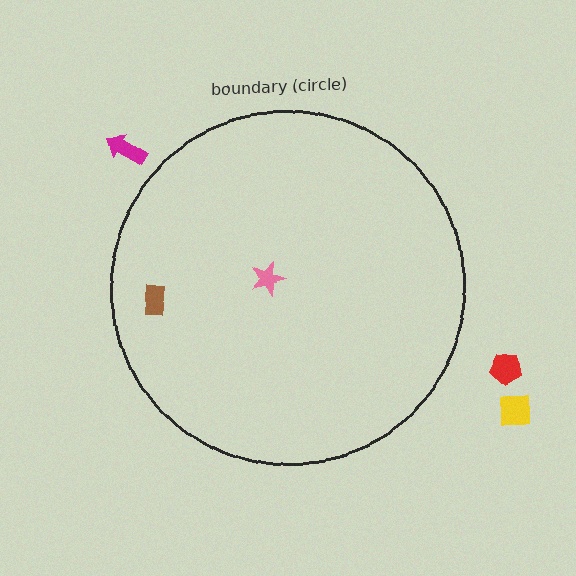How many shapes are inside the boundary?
2 inside, 3 outside.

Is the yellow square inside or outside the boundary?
Outside.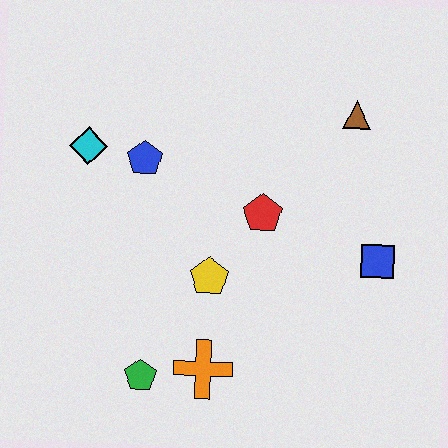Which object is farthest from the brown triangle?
The green pentagon is farthest from the brown triangle.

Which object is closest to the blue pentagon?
The cyan diamond is closest to the blue pentagon.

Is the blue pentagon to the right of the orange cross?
No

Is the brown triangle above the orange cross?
Yes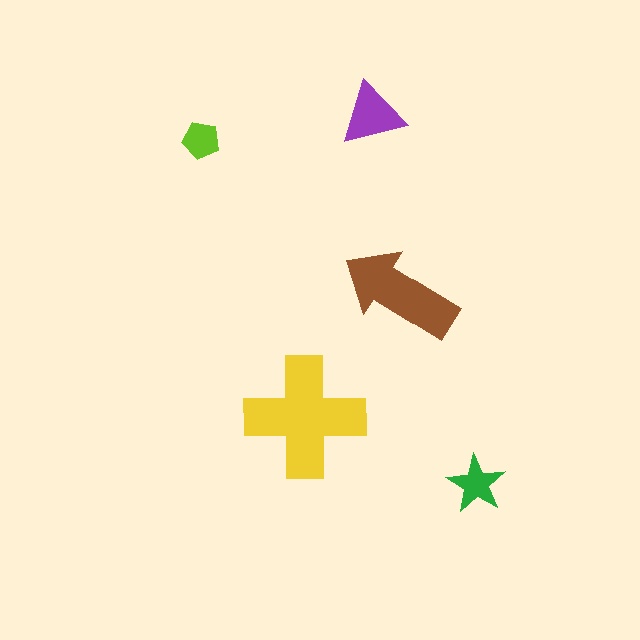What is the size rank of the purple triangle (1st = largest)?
3rd.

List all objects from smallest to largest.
The lime pentagon, the green star, the purple triangle, the brown arrow, the yellow cross.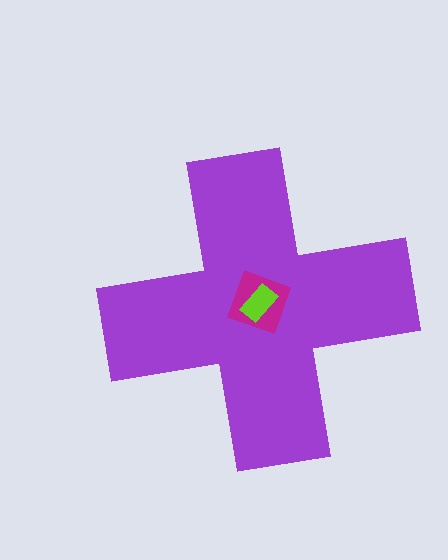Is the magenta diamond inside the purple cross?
Yes.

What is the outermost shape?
The purple cross.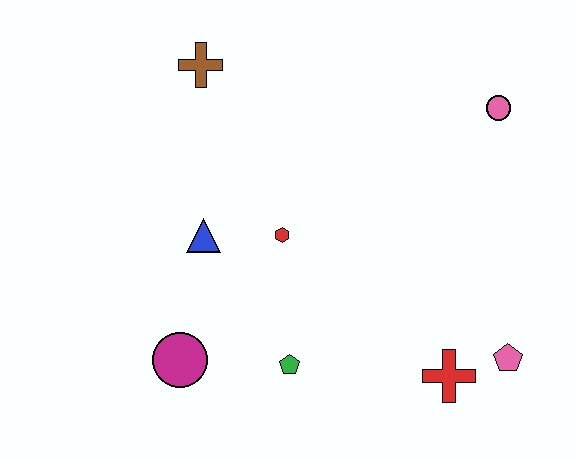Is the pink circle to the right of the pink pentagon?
No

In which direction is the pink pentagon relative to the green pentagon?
The pink pentagon is to the right of the green pentagon.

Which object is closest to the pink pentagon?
The red cross is closest to the pink pentagon.